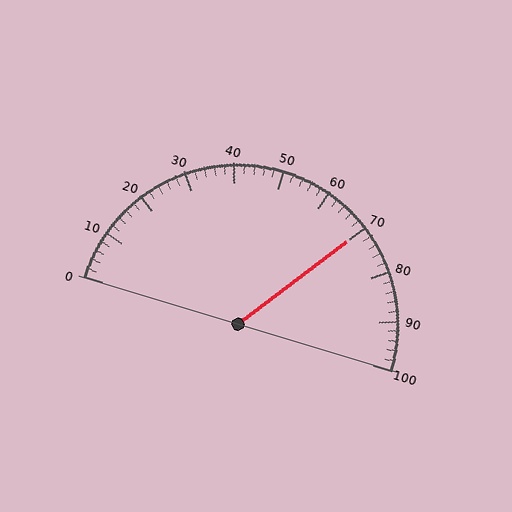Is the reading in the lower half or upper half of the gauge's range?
The reading is in the upper half of the range (0 to 100).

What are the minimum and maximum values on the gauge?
The gauge ranges from 0 to 100.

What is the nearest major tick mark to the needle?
The nearest major tick mark is 70.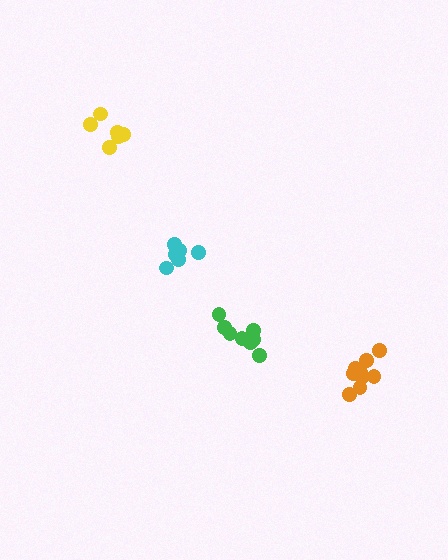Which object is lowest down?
The orange cluster is bottommost.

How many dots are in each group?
Group 1: 6 dots, Group 2: 10 dots, Group 3: 6 dots, Group 4: 8 dots (30 total).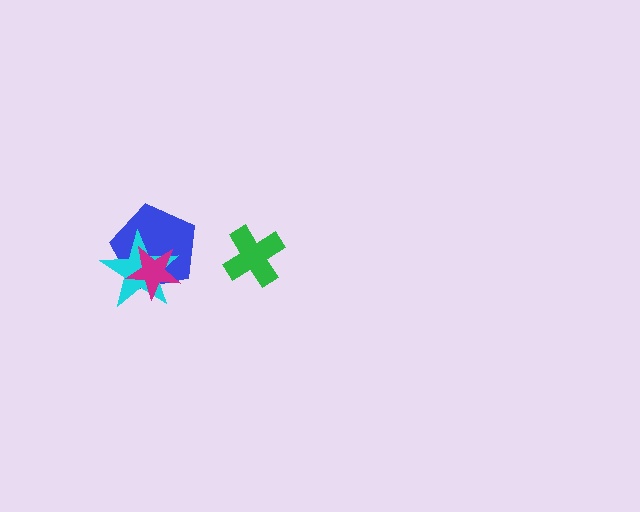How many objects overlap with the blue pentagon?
2 objects overlap with the blue pentagon.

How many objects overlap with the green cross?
0 objects overlap with the green cross.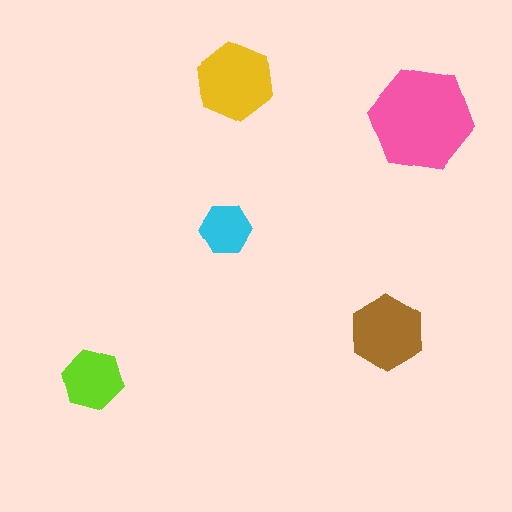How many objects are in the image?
There are 5 objects in the image.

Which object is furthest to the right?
The pink hexagon is rightmost.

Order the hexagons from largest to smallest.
the pink one, the yellow one, the brown one, the lime one, the cyan one.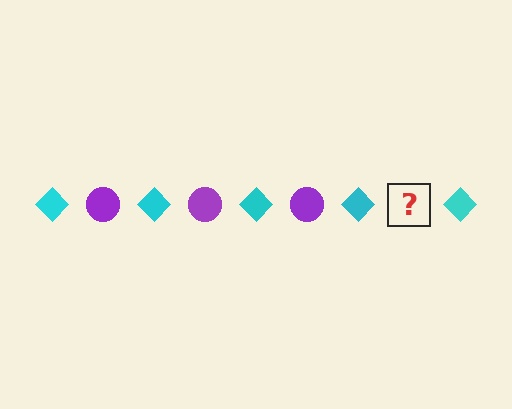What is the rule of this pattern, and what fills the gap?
The rule is that the pattern alternates between cyan diamond and purple circle. The gap should be filled with a purple circle.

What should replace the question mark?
The question mark should be replaced with a purple circle.